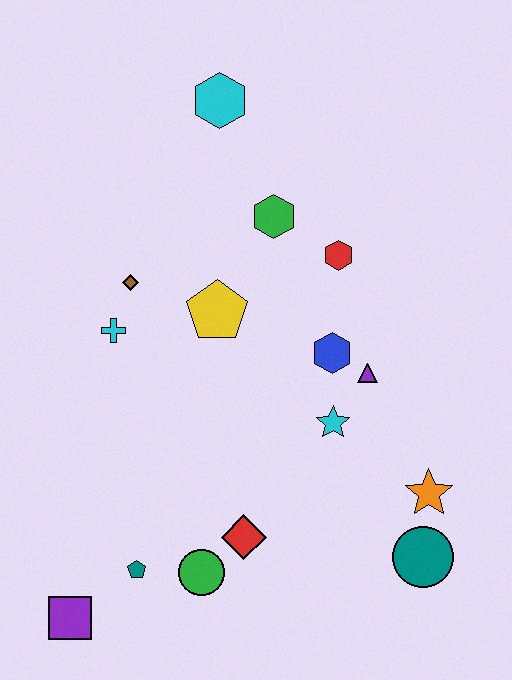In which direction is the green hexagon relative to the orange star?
The green hexagon is above the orange star.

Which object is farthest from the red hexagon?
The purple square is farthest from the red hexagon.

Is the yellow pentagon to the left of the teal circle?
Yes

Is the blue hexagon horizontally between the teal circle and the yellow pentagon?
Yes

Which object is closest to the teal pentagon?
The green circle is closest to the teal pentagon.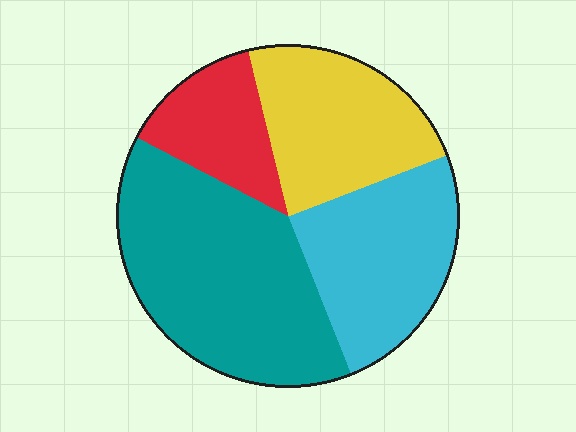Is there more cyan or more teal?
Teal.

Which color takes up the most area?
Teal, at roughly 40%.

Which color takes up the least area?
Red, at roughly 15%.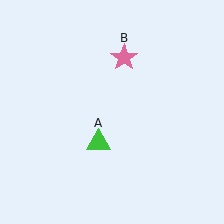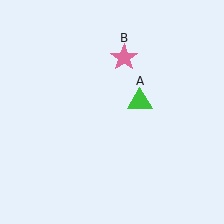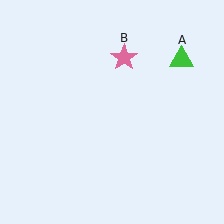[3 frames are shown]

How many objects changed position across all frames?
1 object changed position: green triangle (object A).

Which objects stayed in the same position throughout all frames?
Pink star (object B) remained stationary.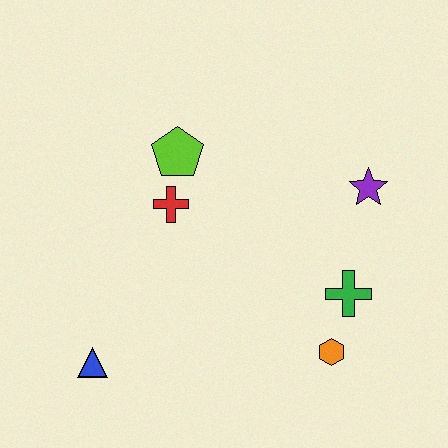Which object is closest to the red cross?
The lime pentagon is closest to the red cross.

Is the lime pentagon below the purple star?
No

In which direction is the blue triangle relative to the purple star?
The blue triangle is to the left of the purple star.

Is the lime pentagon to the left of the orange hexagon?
Yes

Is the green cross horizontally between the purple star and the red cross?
Yes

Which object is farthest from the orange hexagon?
The lime pentagon is farthest from the orange hexagon.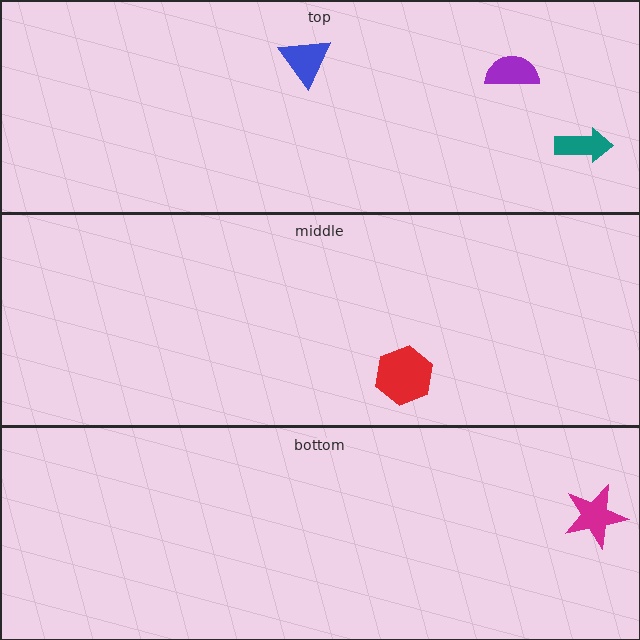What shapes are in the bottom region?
The magenta star.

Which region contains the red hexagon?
The middle region.